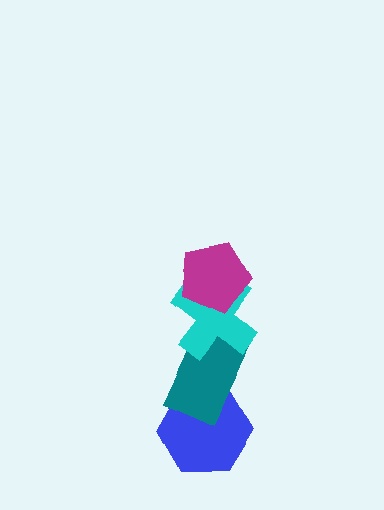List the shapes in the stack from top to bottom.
From top to bottom: the magenta pentagon, the cyan cross, the teal rectangle, the blue hexagon.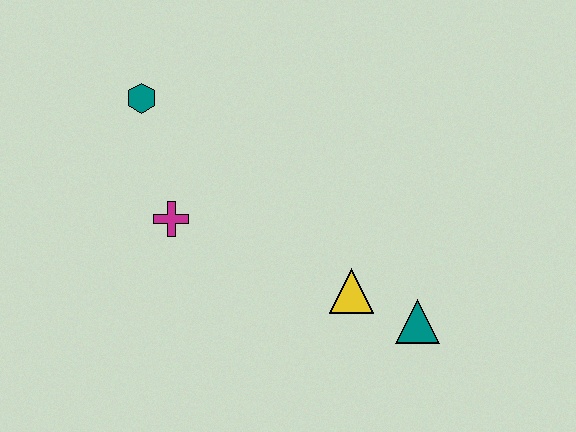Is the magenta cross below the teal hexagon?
Yes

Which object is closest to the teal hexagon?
The magenta cross is closest to the teal hexagon.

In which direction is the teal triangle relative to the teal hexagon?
The teal triangle is to the right of the teal hexagon.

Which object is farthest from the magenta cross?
The teal triangle is farthest from the magenta cross.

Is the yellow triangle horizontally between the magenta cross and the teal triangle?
Yes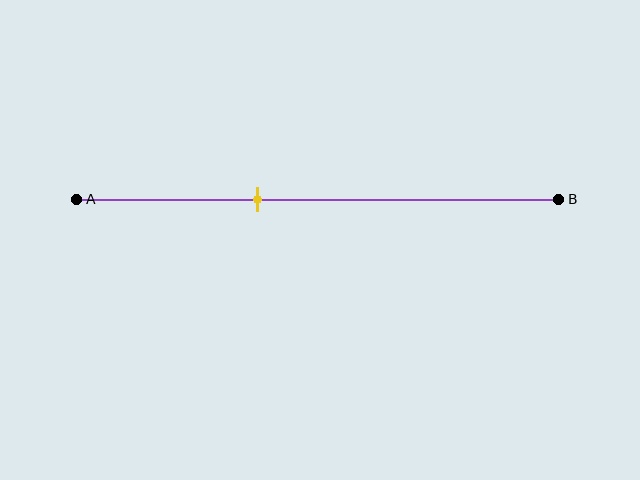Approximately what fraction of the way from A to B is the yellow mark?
The yellow mark is approximately 40% of the way from A to B.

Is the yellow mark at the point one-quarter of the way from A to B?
No, the mark is at about 40% from A, not at the 25% one-quarter point.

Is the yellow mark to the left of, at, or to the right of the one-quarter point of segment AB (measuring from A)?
The yellow mark is to the right of the one-quarter point of segment AB.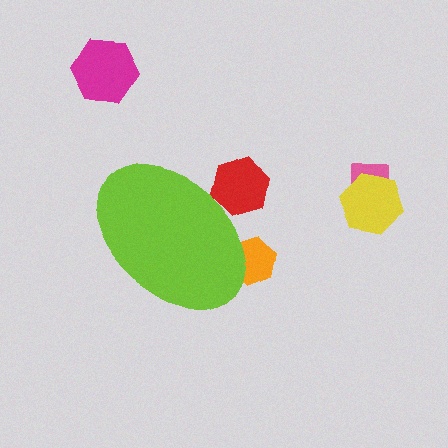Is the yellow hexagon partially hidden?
No, the yellow hexagon is fully visible.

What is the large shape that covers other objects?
A lime ellipse.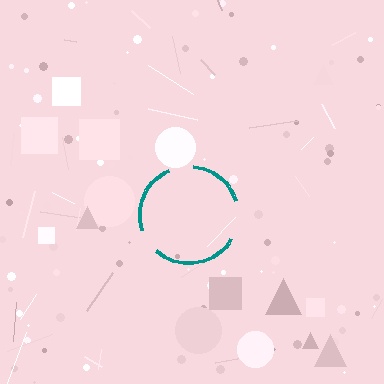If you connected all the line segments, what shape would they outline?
They would outline a circle.